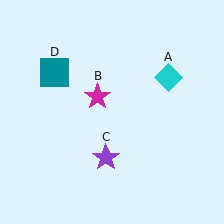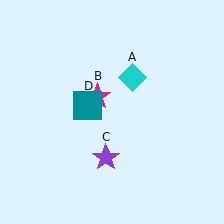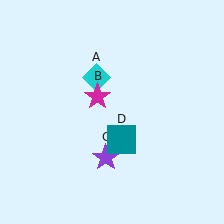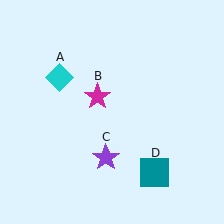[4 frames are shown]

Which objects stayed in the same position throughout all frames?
Magenta star (object B) and purple star (object C) remained stationary.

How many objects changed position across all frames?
2 objects changed position: cyan diamond (object A), teal square (object D).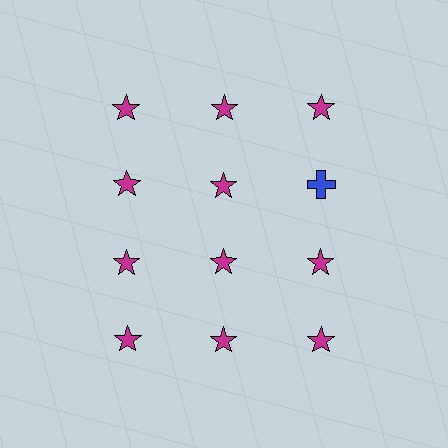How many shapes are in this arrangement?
There are 12 shapes arranged in a grid pattern.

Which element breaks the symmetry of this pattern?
The blue cross in the second row, center column breaks the symmetry. All other shapes are magenta stars.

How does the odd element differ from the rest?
It differs in both color (blue instead of magenta) and shape (cross instead of star).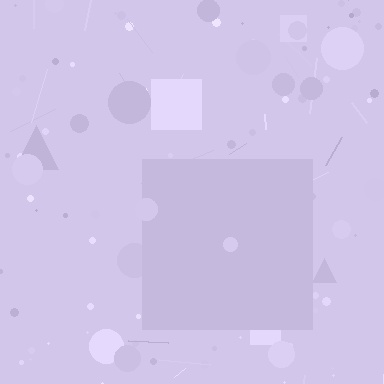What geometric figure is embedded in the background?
A square is embedded in the background.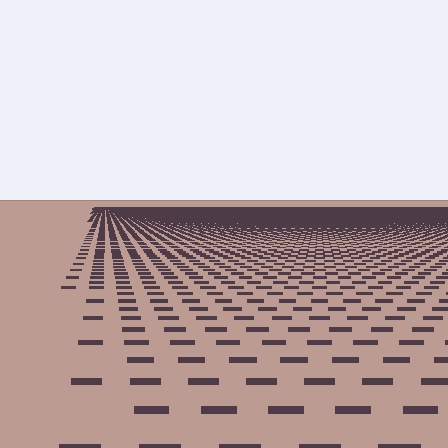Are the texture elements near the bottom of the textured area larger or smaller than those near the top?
Larger. Near the bottom, elements are closer to the viewer and appear at a bigger on-screen size.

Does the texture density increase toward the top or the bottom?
Density increases toward the top.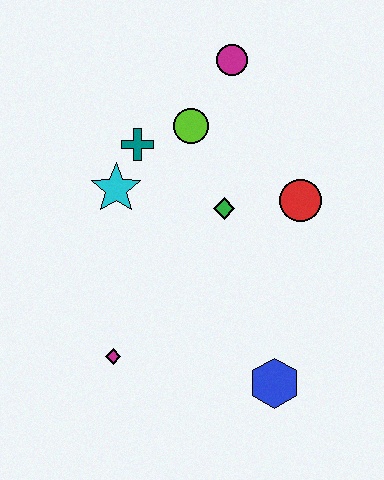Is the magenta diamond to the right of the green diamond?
No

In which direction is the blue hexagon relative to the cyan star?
The blue hexagon is below the cyan star.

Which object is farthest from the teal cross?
The blue hexagon is farthest from the teal cross.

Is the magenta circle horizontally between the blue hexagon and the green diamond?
Yes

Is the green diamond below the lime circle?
Yes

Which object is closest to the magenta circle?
The lime circle is closest to the magenta circle.